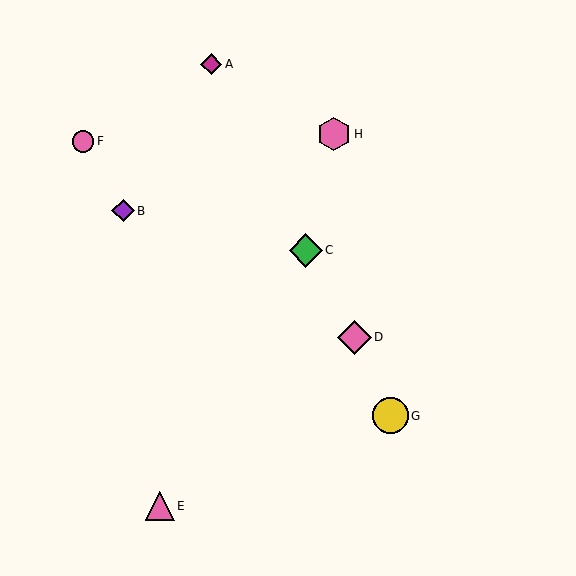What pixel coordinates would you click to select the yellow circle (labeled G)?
Click at (390, 416) to select the yellow circle G.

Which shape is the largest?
The yellow circle (labeled G) is the largest.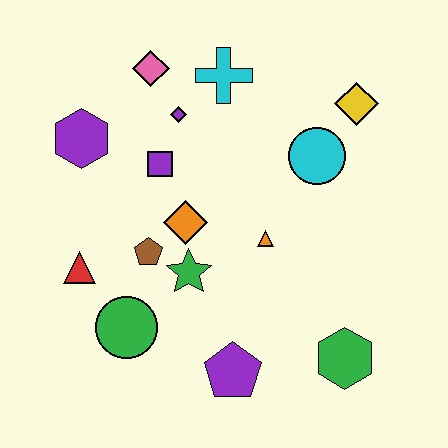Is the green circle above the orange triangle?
No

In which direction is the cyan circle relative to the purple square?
The cyan circle is to the right of the purple square.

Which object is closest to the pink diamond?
The purple diamond is closest to the pink diamond.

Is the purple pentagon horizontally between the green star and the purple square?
No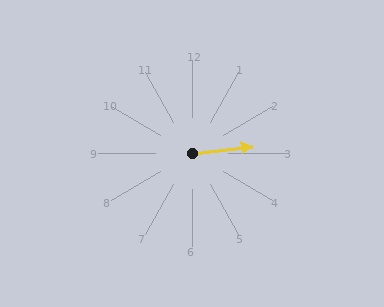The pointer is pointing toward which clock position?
Roughly 3 o'clock.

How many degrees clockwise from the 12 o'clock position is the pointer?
Approximately 83 degrees.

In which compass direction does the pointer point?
East.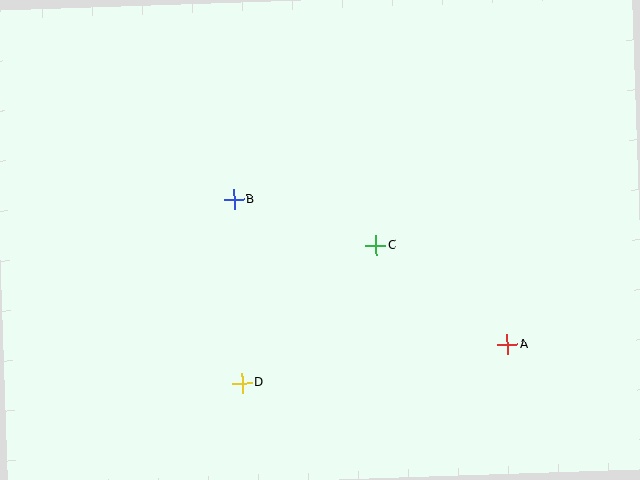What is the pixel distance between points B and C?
The distance between B and C is 149 pixels.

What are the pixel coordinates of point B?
Point B is at (234, 199).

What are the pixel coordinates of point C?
Point C is at (376, 246).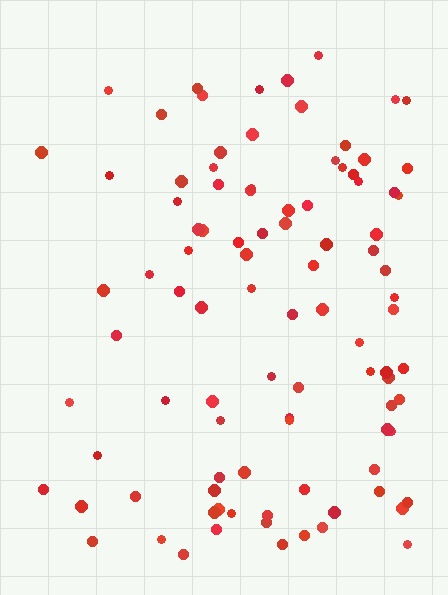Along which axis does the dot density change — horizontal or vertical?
Horizontal.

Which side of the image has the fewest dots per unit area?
The left.